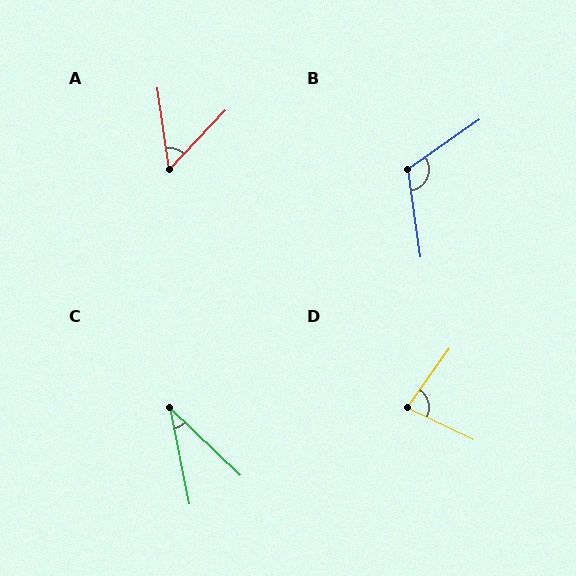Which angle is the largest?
B, at approximately 117 degrees.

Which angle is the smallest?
C, at approximately 35 degrees.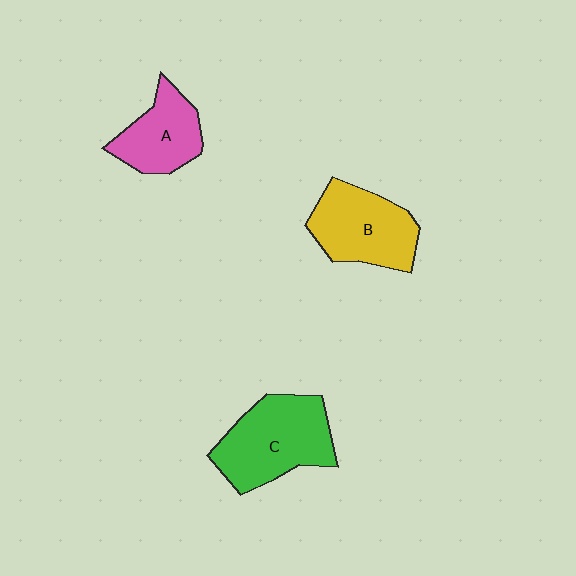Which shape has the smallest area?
Shape A (pink).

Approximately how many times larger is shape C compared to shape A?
Approximately 1.5 times.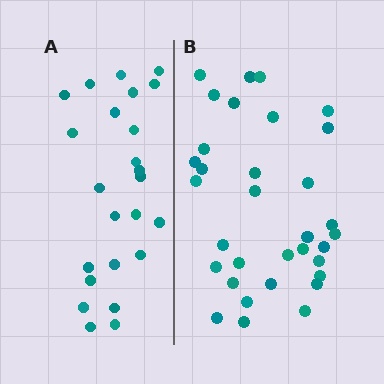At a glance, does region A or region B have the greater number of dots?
Region B (the right region) has more dots.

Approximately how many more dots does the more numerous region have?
Region B has roughly 8 or so more dots than region A.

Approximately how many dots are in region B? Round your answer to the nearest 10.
About 30 dots. (The exact count is 33, which rounds to 30.)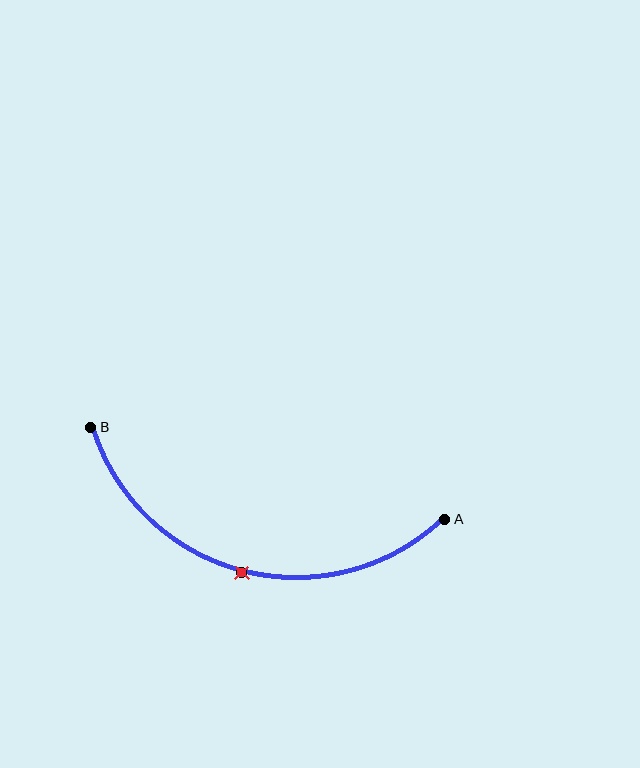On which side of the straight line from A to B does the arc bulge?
The arc bulges below the straight line connecting A and B.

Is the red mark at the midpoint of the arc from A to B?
Yes. The red mark lies on the arc at equal arc-length from both A and B — it is the arc midpoint.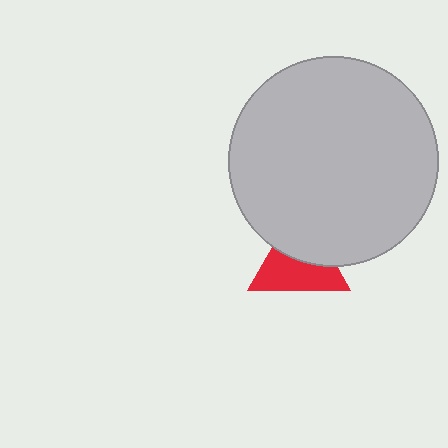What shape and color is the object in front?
The object in front is a light gray circle.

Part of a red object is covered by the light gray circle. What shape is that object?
It is a triangle.